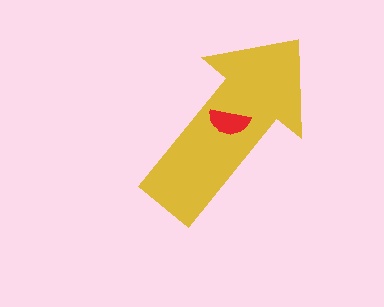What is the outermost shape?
The yellow arrow.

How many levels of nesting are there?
2.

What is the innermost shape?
The red semicircle.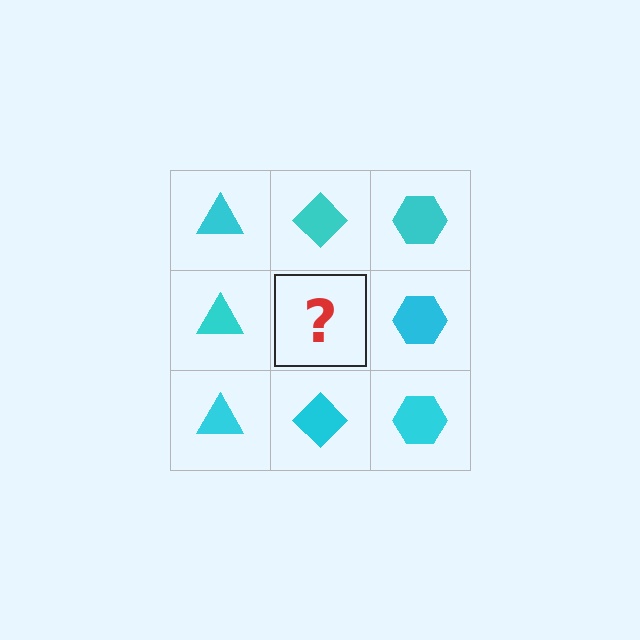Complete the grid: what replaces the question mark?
The question mark should be replaced with a cyan diamond.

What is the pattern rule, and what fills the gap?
The rule is that each column has a consistent shape. The gap should be filled with a cyan diamond.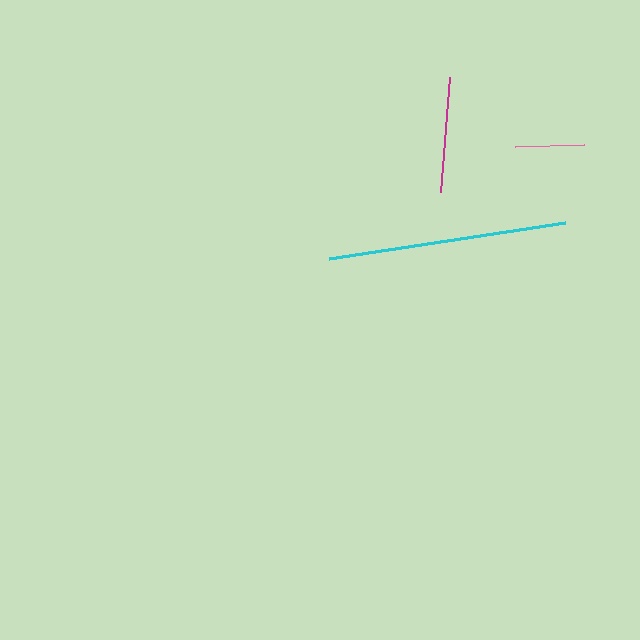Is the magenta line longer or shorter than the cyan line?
The cyan line is longer than the magenta line.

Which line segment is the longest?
The cyan line is the longest at approximately 239 pixels.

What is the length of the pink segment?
The pink segment is approximately 69 pixels long.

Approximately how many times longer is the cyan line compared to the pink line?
The cyan line is approximately 3.5 times the length of the pink line.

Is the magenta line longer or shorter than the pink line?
The magenta line is longer than the pink line.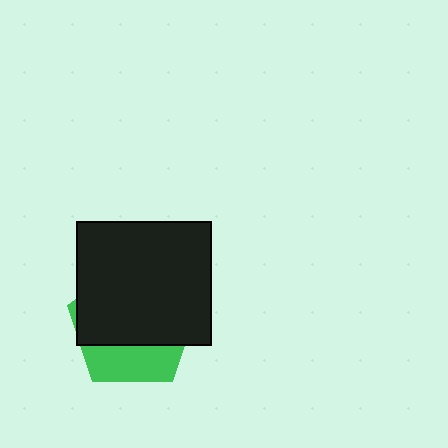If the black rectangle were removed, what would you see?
You would see the complete green pentagon.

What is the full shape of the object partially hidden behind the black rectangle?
The partially hidden object is a green pentagon.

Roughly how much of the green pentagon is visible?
A small part of it is visible (roughly 31%).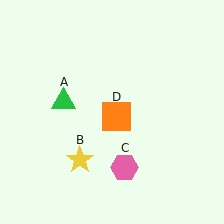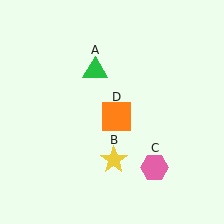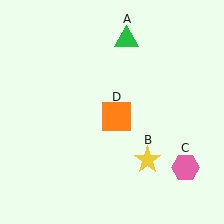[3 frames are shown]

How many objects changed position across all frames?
3 objects changed position: green triangle (object A), yellow star (object B), pink hexagon (object C).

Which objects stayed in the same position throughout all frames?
Orange square (object D) remained stationary.